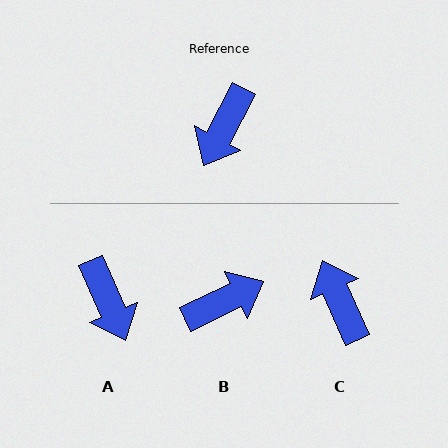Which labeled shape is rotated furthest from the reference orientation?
B, about 144 degrees away.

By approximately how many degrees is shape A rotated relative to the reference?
Approximately 51 degrees counter-clockwise.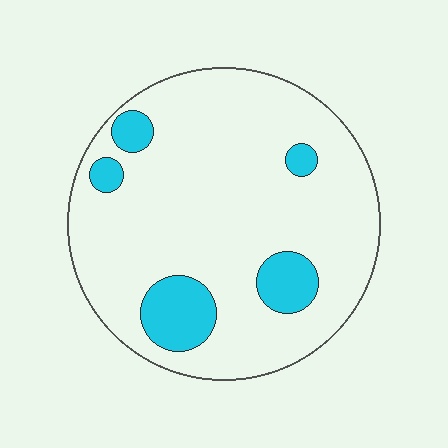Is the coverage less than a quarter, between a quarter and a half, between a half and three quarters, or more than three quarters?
Less than a quarter.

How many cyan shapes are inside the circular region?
5.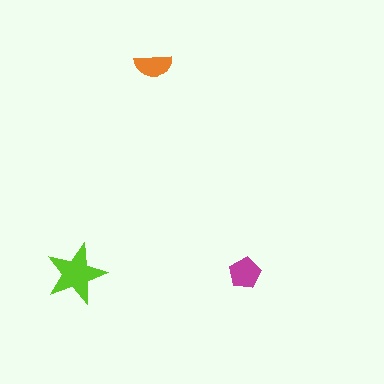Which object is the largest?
The lime star.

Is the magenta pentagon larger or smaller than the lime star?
Smaller.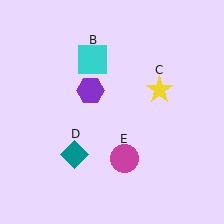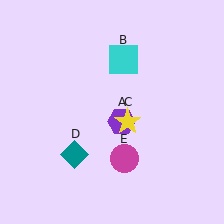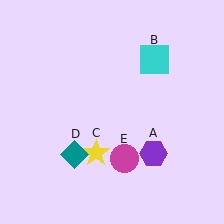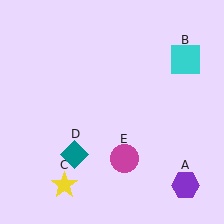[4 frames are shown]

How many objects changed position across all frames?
3 objects changed position: purple hexagon (object A), cyan square (object B), yellow star (object C).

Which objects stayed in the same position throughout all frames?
Teal diamond (object D) and magenta circle (object E) remained stationary.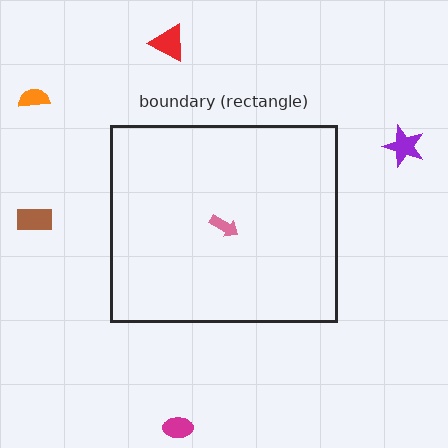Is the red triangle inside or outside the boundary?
Outside.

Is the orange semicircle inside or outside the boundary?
Outside.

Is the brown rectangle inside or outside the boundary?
Outside.